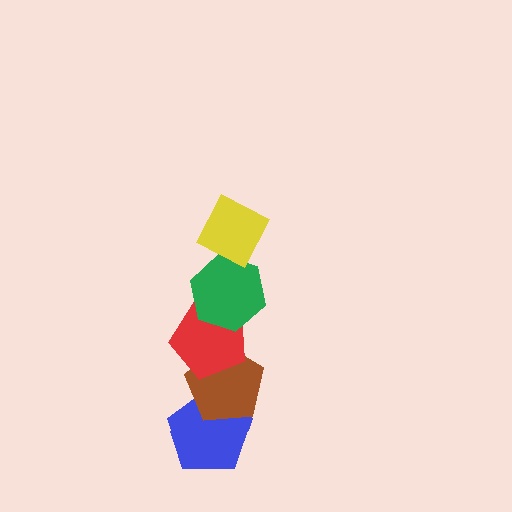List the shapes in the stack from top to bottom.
From top to bottom: the yellow diamond, the green hexagon, the red pentagon, the brown pentagon, the blue pentagon.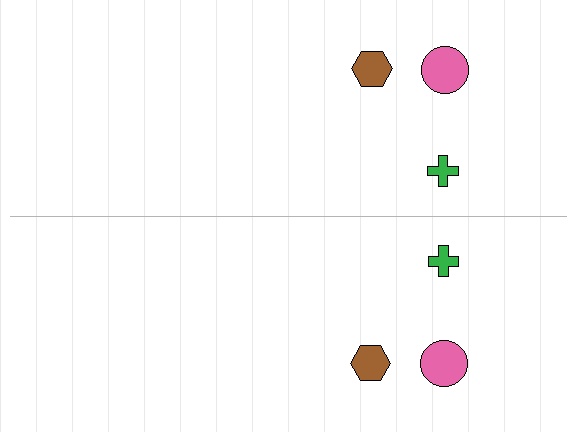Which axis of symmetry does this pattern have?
The pattern has a horizontal axis of symmetry running through the center of the image.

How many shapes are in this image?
There are 6 shapes in this image.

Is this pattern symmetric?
Yes, this pattern has bilateral (reflection) symmetry.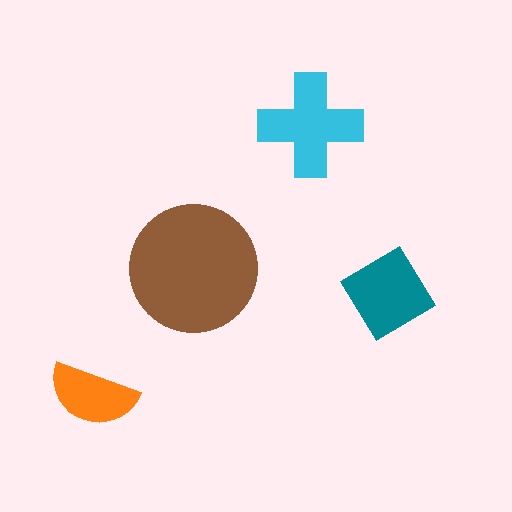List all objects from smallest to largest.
The orange semicircle, the teal diamond, the cyan cross, the brown circle.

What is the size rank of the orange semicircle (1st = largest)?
4th.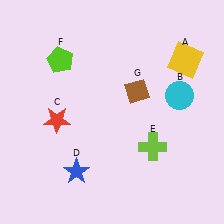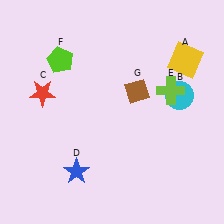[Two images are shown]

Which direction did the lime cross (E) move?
The lime cross (E) moved up.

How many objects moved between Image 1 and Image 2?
2 objects moved between the two images.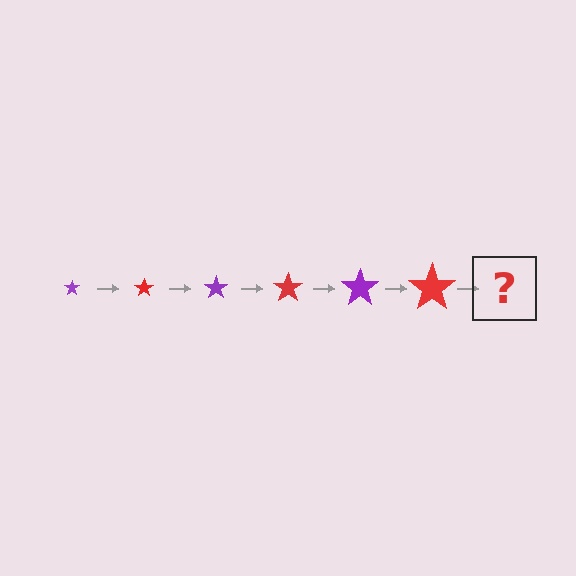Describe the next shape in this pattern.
It should be a purple star, larger than the previous one.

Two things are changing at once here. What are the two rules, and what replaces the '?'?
The two rules are that the star grows larger each step and the color cycles through purple and red. The '?' should be a purple star, larger than the previous one.